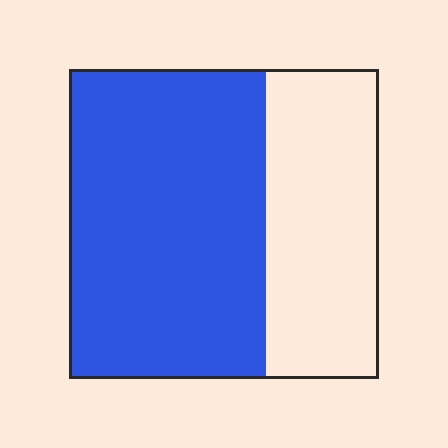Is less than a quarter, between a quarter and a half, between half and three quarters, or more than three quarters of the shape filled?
Between half and three quarters.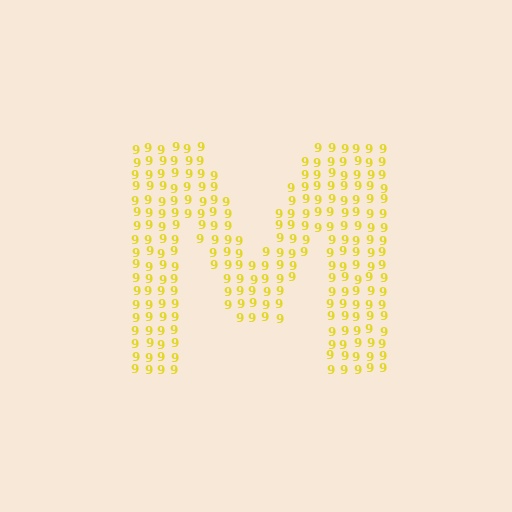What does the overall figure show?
The overall figure shows the letter M.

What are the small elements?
The small elements are digit 9's.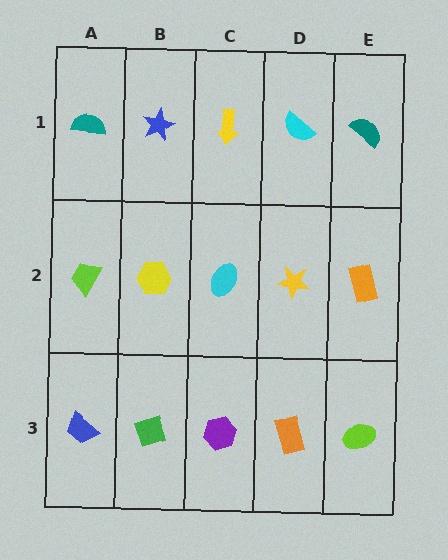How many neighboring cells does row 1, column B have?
3.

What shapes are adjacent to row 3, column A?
A lime trapezoid (row 2, column A), a green diamond (row 3, column B).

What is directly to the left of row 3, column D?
A purple hexagon.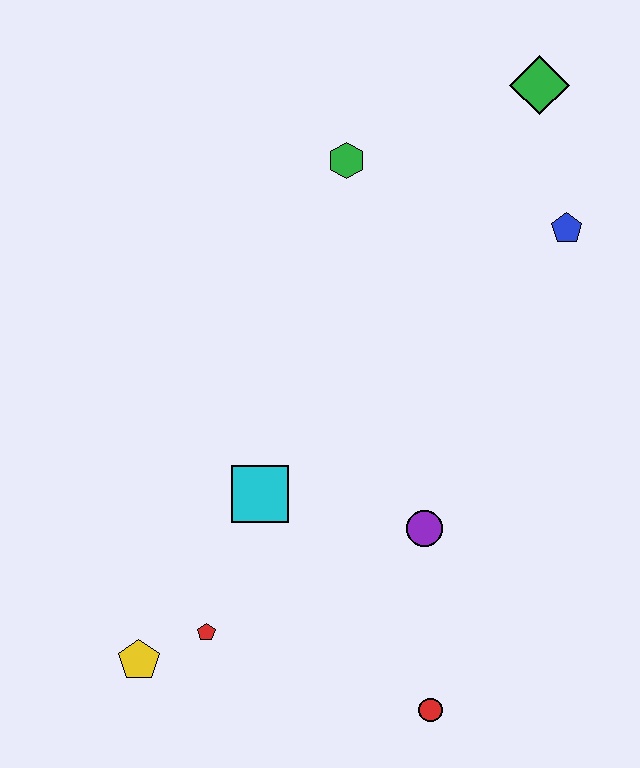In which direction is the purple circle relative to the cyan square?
The purple circle is to the right of the cyan square.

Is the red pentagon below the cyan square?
Yes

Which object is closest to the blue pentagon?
The green diamond is closest to the blue pentagon.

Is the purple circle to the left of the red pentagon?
No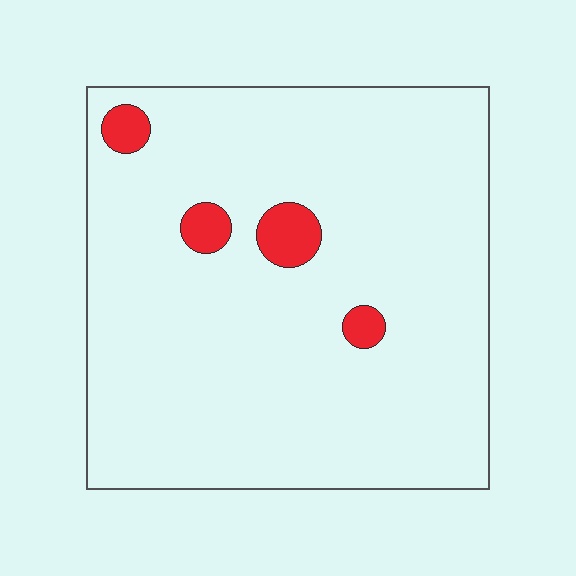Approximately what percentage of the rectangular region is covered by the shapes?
Approximately 5%.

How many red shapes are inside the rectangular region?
4.